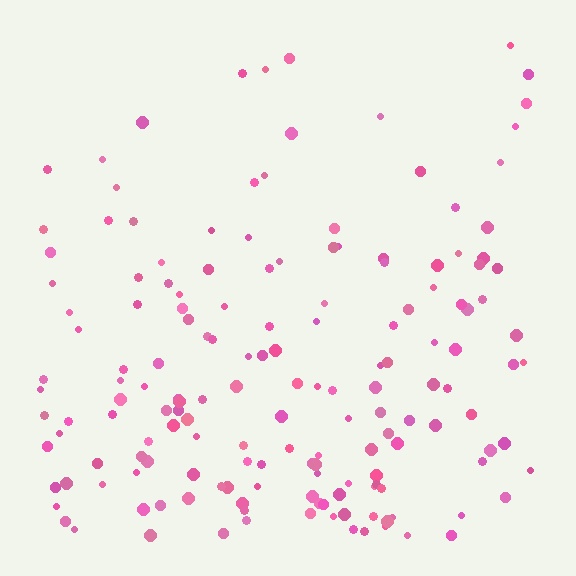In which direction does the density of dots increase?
From top to bottom, with the bottom side densest.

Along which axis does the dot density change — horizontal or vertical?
Vertical.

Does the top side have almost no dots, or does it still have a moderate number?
Still a moderate number, just noticeably fewer than the bottom.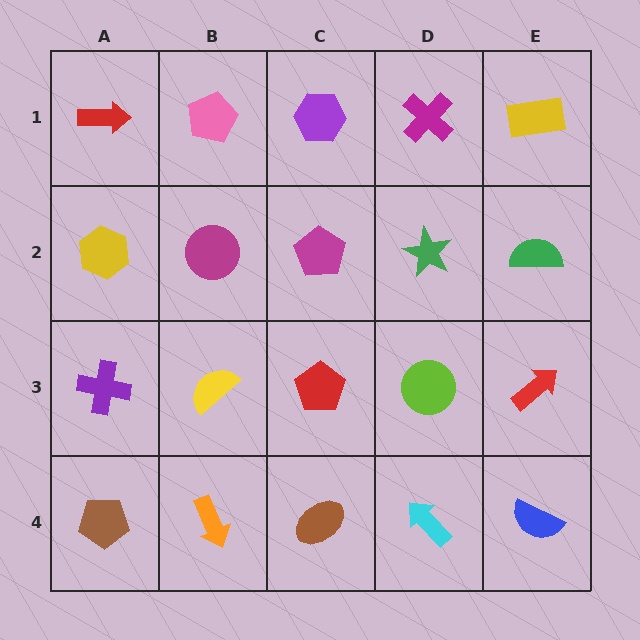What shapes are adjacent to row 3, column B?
A magenta circle (row 2, column B), an orange arrow (row 4, column B), a purple cross (row 3, column A), a red pentagon (row 3, column C).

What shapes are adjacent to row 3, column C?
A magenta pentagon (row 2, column C), a brown ellipse (row 4, column C), a yellow semicircle (row 3, column B), a lime circle (row 3, column D).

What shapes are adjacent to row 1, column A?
A yellow hexagon (row 2, column A), a pink pentagon (row 1, column B).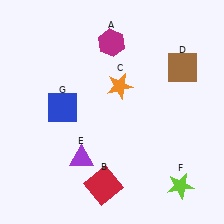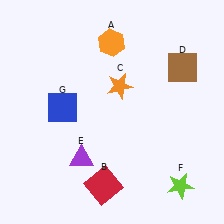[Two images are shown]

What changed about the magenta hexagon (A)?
In Image 1, A is magenta. In Image 2, it changed to orange.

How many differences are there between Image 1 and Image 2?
There is 1 difference between the two images.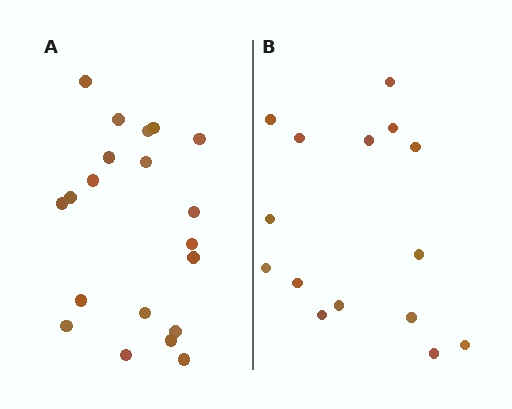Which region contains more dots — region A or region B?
Region A (the left region) has more dots.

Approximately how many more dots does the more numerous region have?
Region A has about 5 more dots than region B.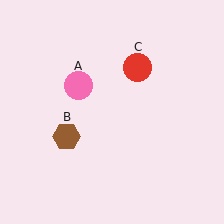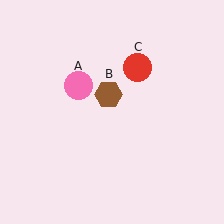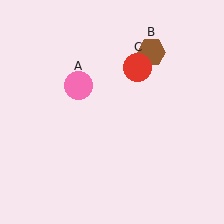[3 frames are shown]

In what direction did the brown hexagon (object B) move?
The brown hexagon (object B) moved up and to the right.